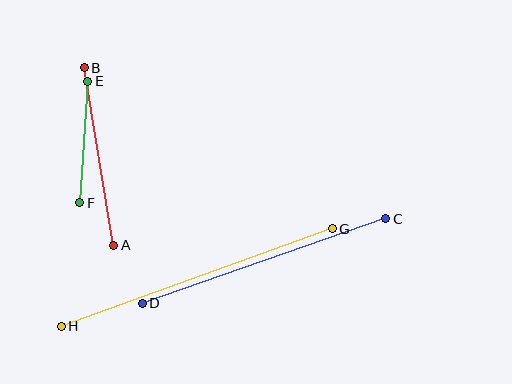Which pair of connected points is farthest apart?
Points G and H are farthest apart.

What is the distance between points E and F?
The distance is approximately 122 pixels.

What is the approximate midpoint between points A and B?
The midpoint is at approximately (99, 157) pixels.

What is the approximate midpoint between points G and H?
The midpoint is at approximately (197, 278) pixels.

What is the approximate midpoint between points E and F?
The midpoint is at approximately (84, 142) pixels.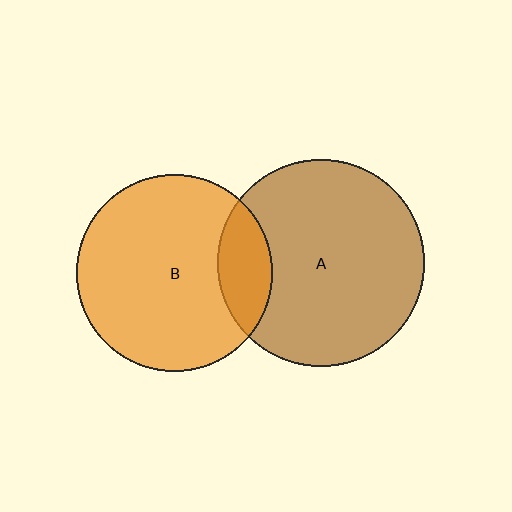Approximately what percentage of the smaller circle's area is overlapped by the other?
Approximately 15%.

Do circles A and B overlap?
Yes.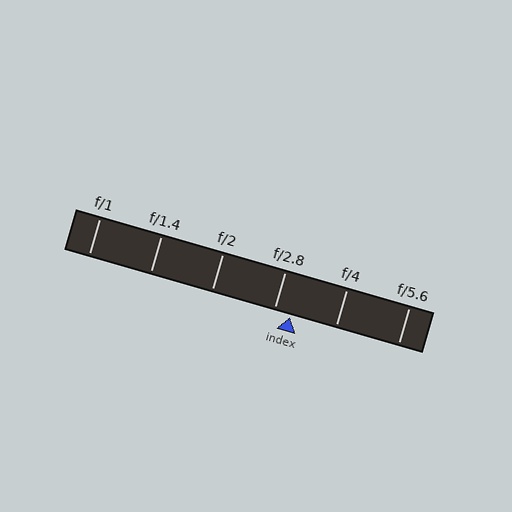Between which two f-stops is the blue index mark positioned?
The index mark is between f/2.8 and f/4.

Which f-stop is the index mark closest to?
The index mark is closest to f/2.8.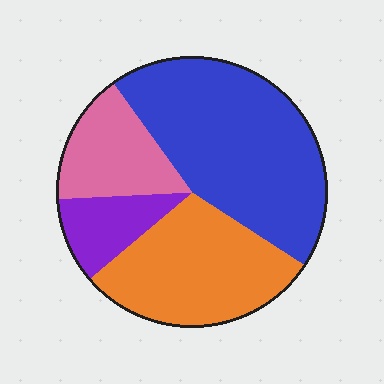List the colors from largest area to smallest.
From largest to smallest: blue, orange, pink, purple.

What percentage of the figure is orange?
Orange covers 30% of the figure.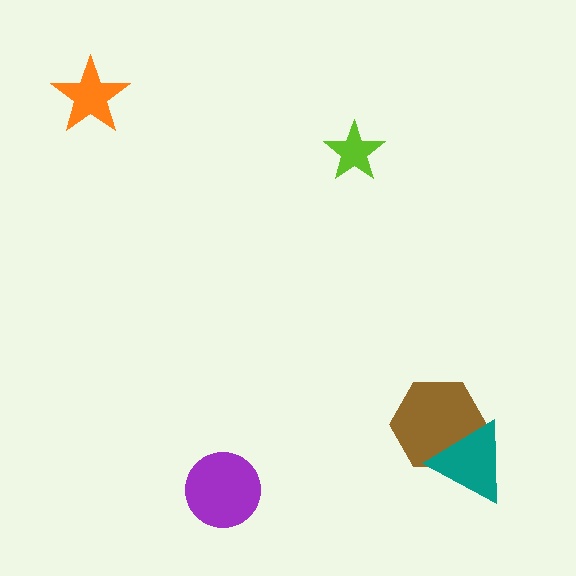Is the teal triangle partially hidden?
No, no other shape covers it.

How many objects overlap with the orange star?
0 objects overlap with the orange star.